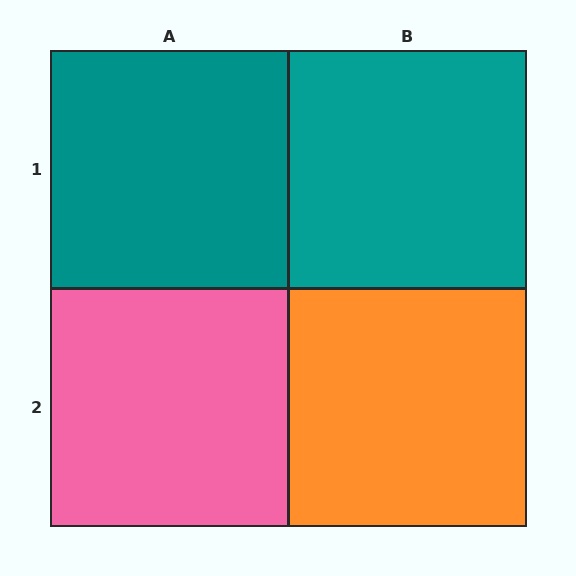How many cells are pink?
1 cell is pink.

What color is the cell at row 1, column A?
Teal.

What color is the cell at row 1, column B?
Teal.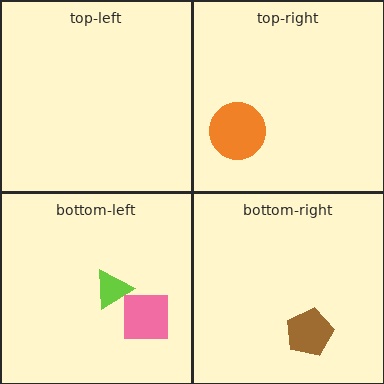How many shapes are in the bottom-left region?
2.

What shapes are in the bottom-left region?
The lime triangle, the pink square.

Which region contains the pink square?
The bottom-left region.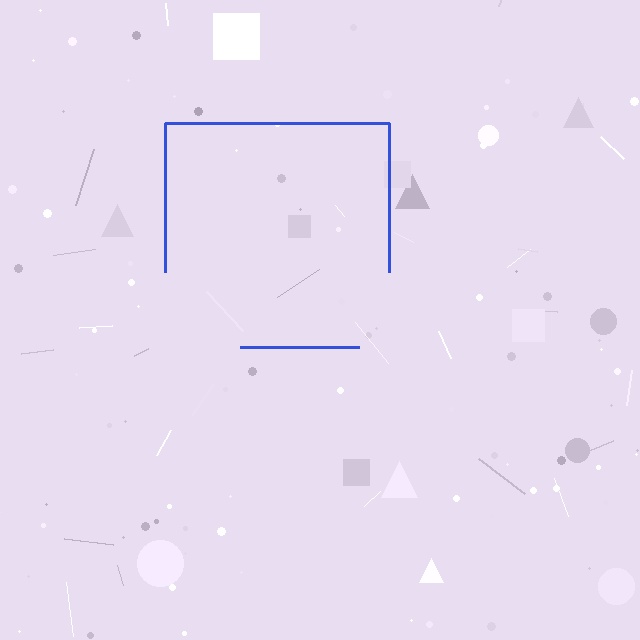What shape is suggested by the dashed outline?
The dashed outline suggests a square.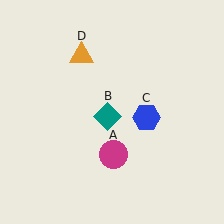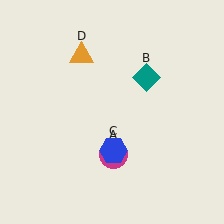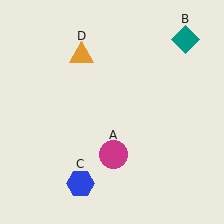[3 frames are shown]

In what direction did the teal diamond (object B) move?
The teal diamond (object B) moved up and to the right.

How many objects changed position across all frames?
2 objects changed position: teal diamond (object B), blue hexagon (object C).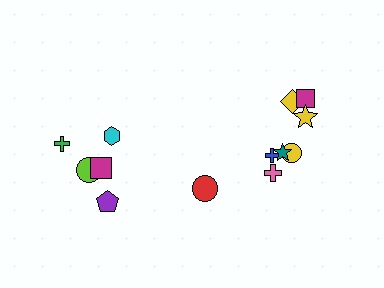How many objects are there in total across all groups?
There are 13 objects.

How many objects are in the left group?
There are 5 objects.